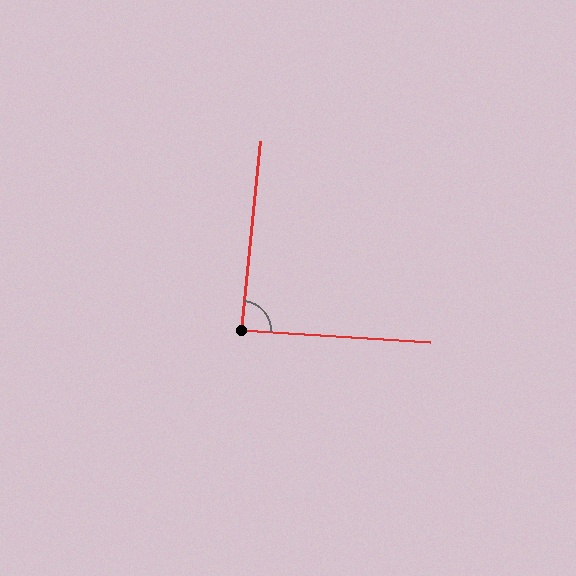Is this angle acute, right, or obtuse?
It is approximately a right angle.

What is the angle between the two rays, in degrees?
Approximately 88 degrees.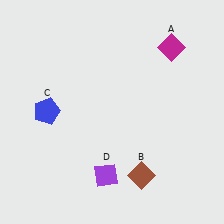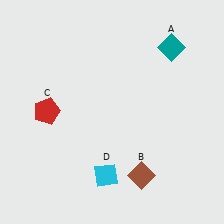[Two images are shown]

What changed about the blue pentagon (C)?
In Image 1, C is blue. In Image 2, it changed to red.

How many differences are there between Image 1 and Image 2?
There are 3 differences between the two images.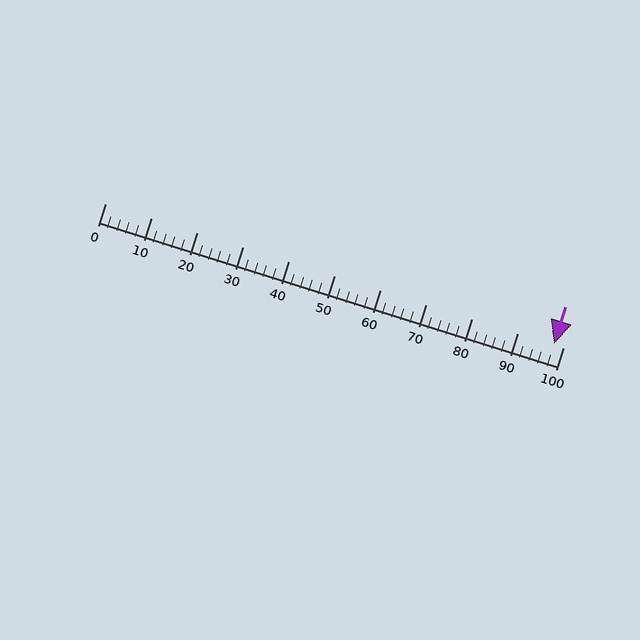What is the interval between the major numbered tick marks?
The major tick marks are spaced 10 units apart.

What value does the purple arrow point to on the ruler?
The purple arrow points to approximately 98.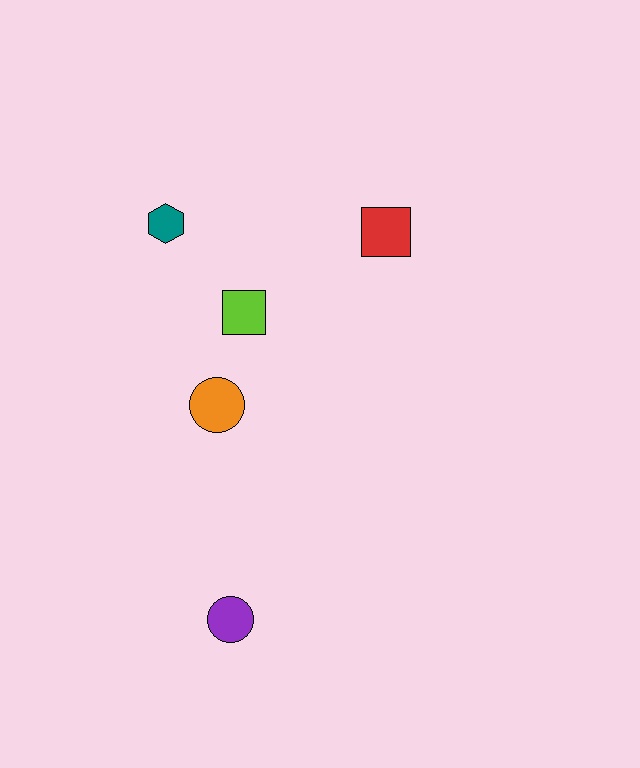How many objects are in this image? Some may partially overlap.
There are 5 objects.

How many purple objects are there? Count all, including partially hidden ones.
There is 1 purple object.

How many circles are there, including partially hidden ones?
There are 2 circles.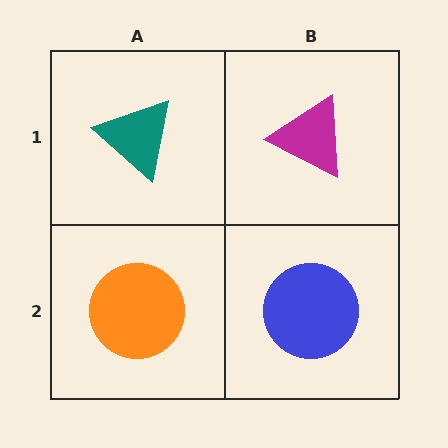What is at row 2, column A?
An orange circle.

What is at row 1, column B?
A magenta triangle.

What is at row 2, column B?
A blue circle.